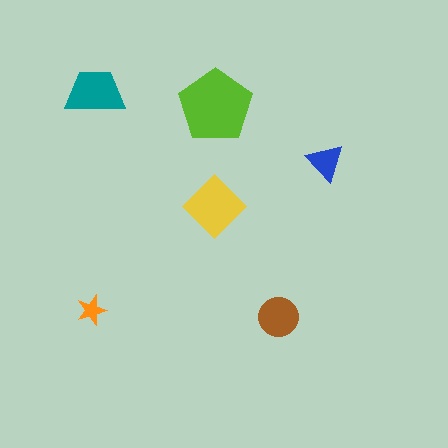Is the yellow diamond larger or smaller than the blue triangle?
Larger.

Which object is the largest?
The lime pentagon.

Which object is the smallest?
The orange star.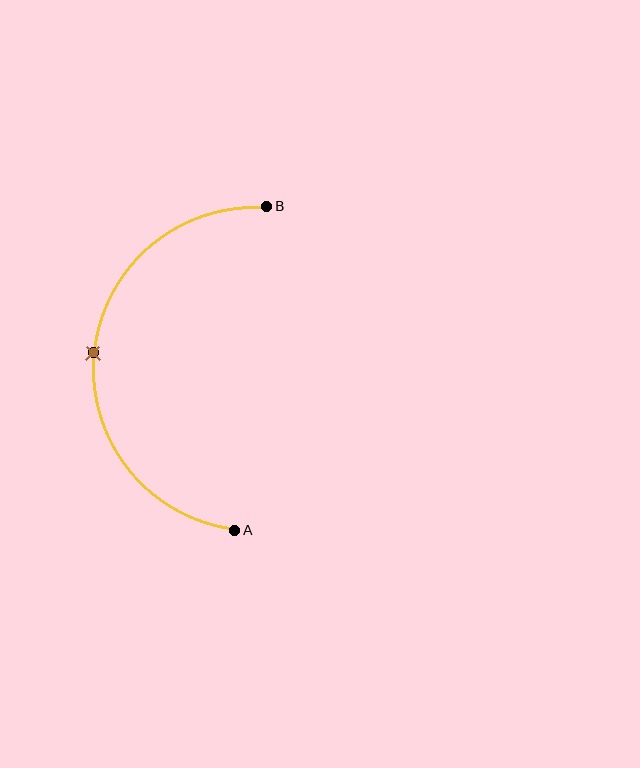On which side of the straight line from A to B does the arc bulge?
The arc bulges to the left of the straight line connecting A and B.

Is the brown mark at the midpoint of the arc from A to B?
Yes. The brown mark lies on the arc at equal arc-length from both A and B — it is the arc midpoint.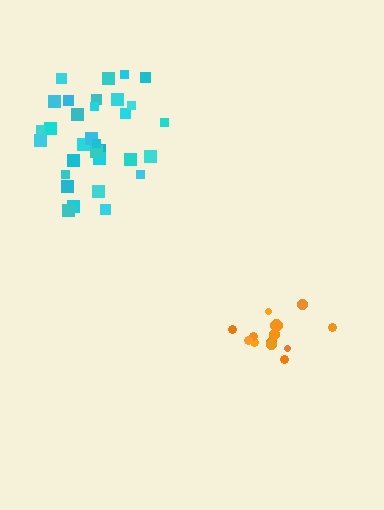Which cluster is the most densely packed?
Orange.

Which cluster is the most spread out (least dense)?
Cyan.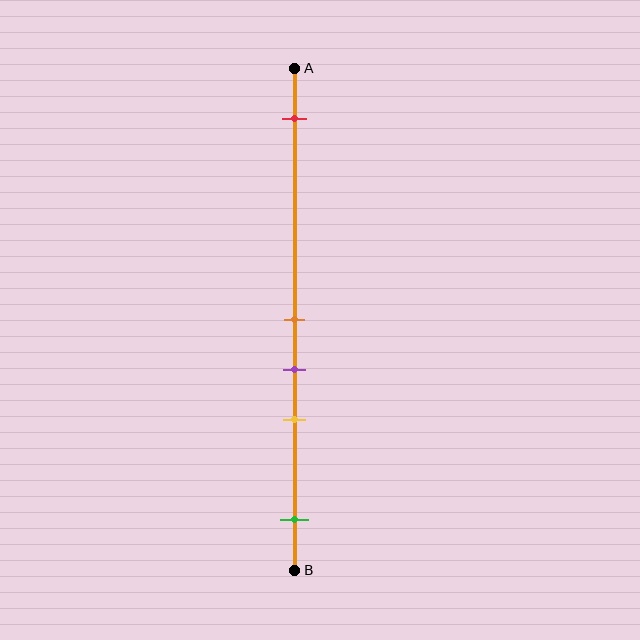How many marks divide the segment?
There are 5 marks dividing the segment.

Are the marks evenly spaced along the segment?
No, the marks are not evenly spaced.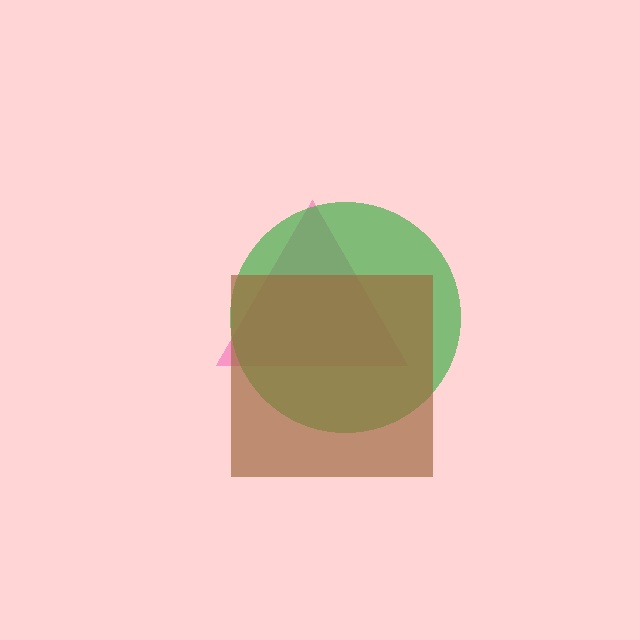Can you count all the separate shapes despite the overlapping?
Yes, there are 3 separate shapes.